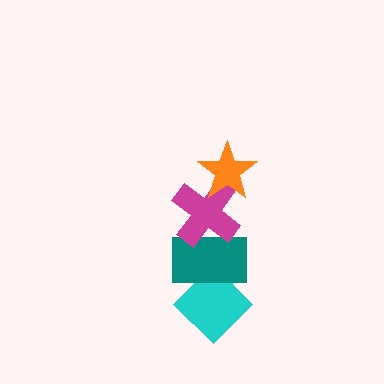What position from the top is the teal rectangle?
The teal rectangle is 3rd from the top.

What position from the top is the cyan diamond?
The cyan diamond is 4th from the top.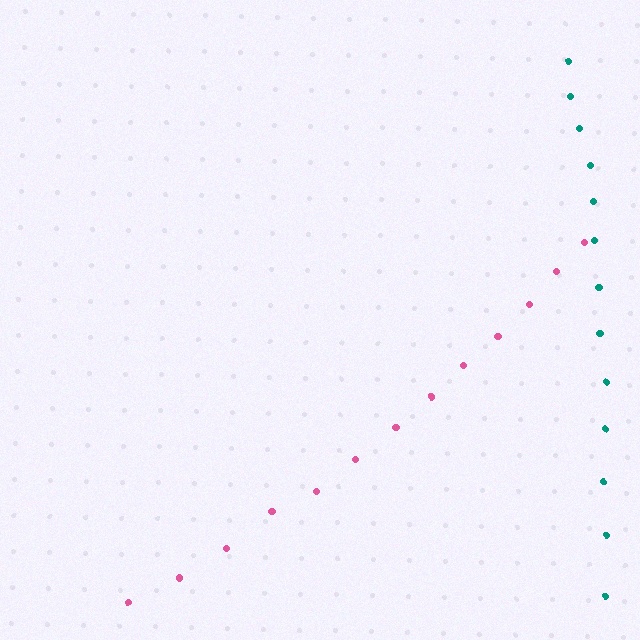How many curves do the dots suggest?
There are 2 distinct paths.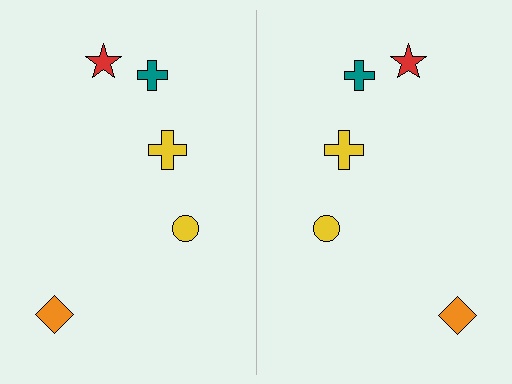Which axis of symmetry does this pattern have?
The pattern has a vertical axis of symmetry running through the center of the image.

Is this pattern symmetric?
Yes, this pattern has bilateral (reflection) symmetry.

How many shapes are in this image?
There are 10 shapes in this image.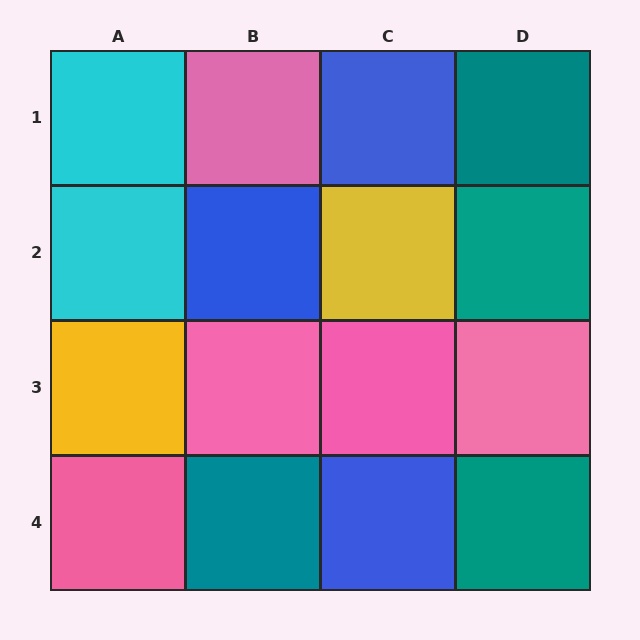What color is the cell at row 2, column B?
Blue.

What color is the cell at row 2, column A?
Cyan.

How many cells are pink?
5 cells are pink.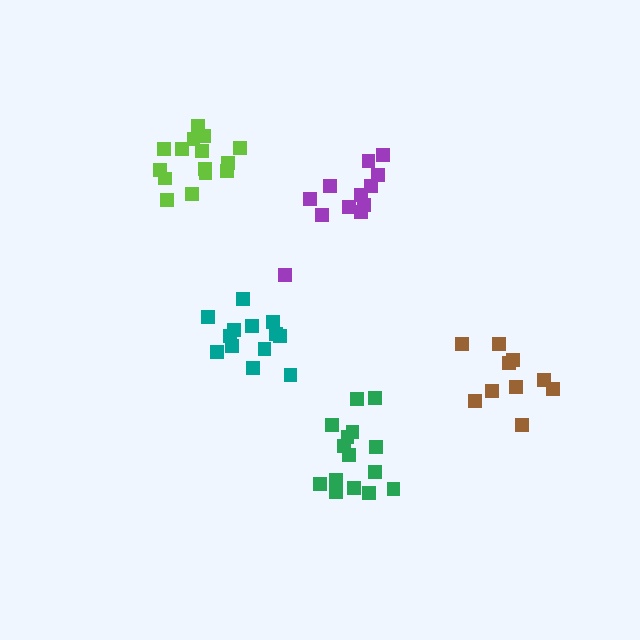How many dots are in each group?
Group 1: 12 dots, Group 2: 10 dots, Group 3: 15 dots, Group 4: 15 dots, Group 5: 13 dots (65 total).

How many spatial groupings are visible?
There are 5 spatial groupings.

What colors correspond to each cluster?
The clusters are colored: purple, brown, green, lime, teal.